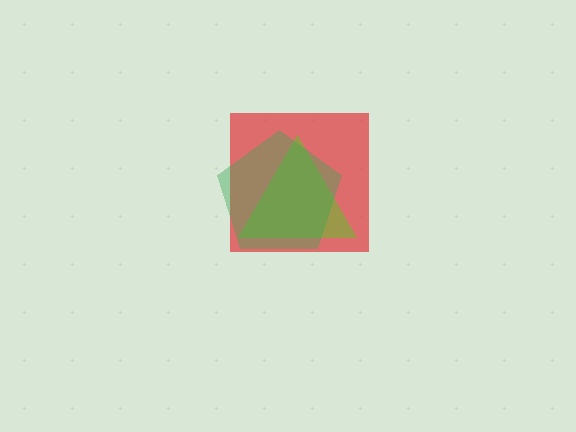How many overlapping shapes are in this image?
There are 3 overlapping shapes in the image.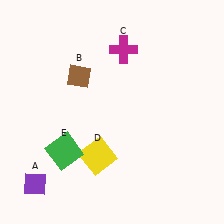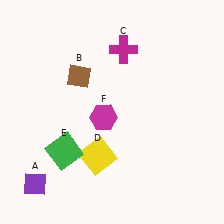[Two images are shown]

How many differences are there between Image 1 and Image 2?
There is 1 difference between the two images.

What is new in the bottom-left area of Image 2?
A magenta hexagon (F) was added in the bottom-left area of Image 2.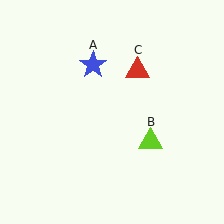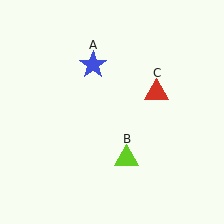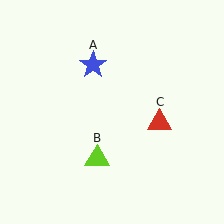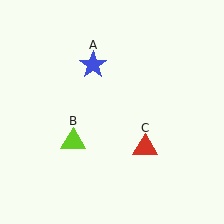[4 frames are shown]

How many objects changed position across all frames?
2 objects changed position: lime triangle (object B), red triangle (object C).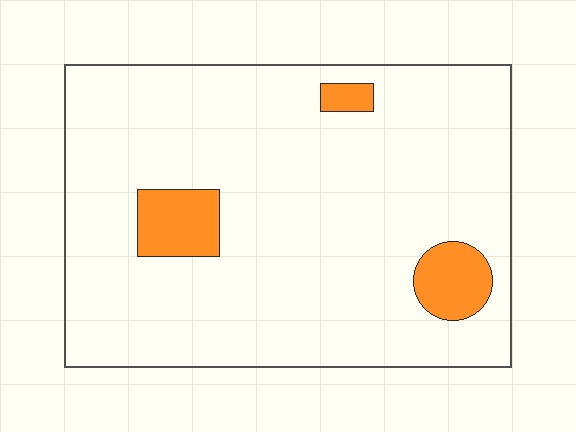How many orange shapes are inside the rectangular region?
3.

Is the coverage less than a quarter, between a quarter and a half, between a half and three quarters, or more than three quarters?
Less than a quarter.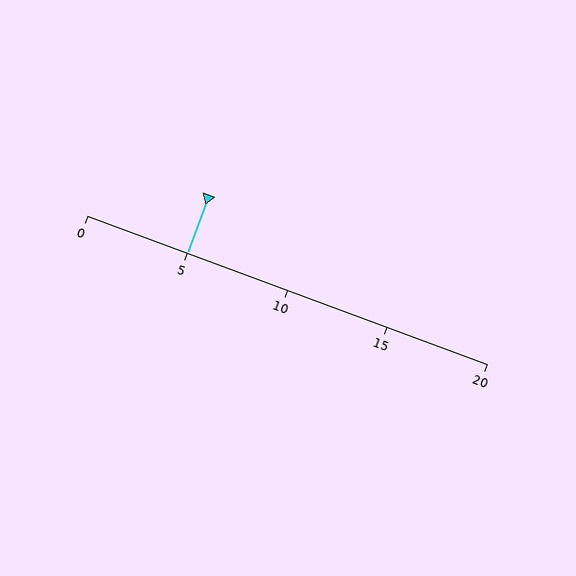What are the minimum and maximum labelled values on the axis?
The axis runs from 0 to 20.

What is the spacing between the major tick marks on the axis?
The major ticks are spaced 5 apart.